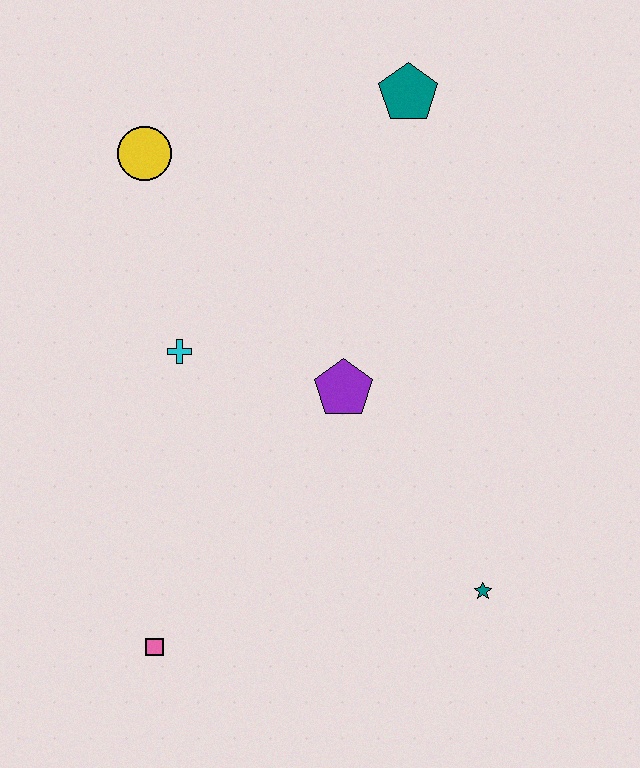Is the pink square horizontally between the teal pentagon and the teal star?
No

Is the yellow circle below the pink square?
No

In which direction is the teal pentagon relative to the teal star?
The teal pentagon is above the teal star.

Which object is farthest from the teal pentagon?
The pink square is farthest from the teal pentagon.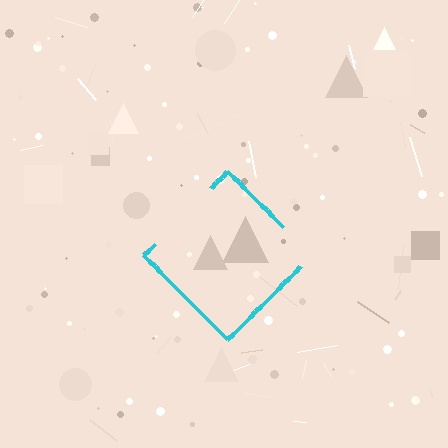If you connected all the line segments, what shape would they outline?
They would outline a diamond.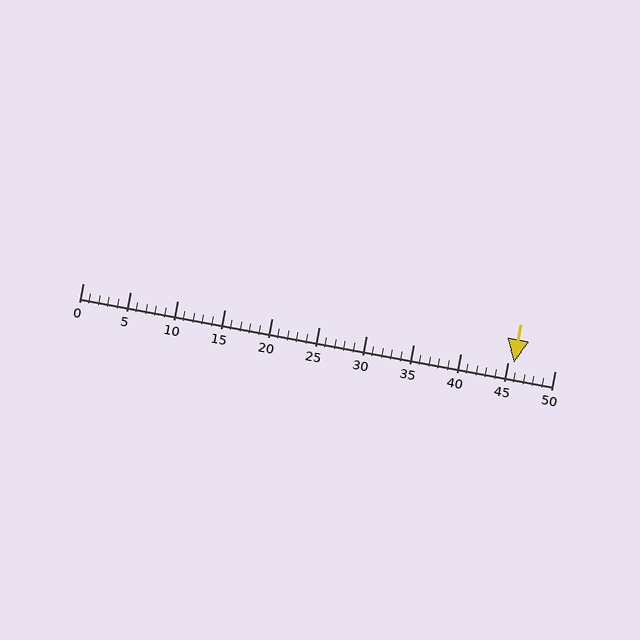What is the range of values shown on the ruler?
The ruler shows values from 0 to 50.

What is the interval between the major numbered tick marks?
The major tick marks are spaced 5 units apart.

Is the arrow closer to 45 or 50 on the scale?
The arrow is closer to 45.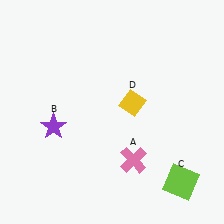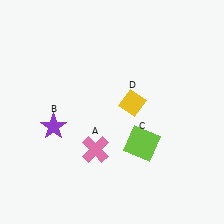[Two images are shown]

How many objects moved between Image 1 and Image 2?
2 objects moved between the two images.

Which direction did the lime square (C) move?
The lime square (C) moved left.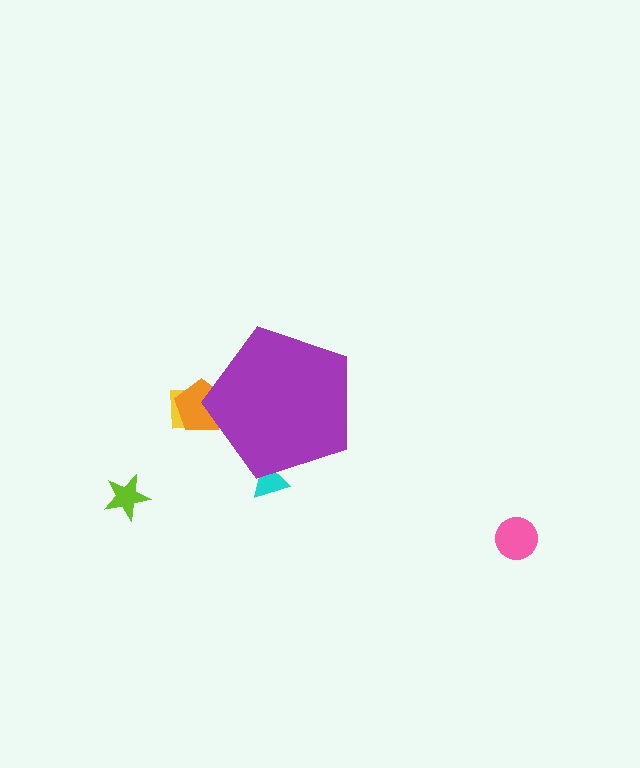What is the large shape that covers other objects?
A purple pentagon.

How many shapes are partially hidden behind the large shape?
3 shapes are partially hidden.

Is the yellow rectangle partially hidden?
Yes, the yellow rectangle is partially hidden behind the purple pentagon.